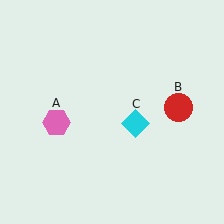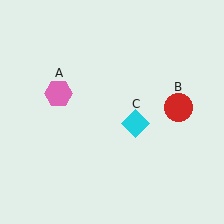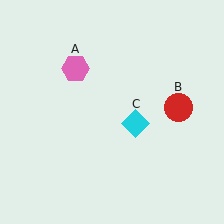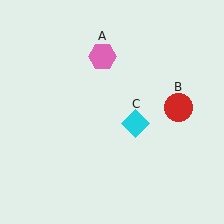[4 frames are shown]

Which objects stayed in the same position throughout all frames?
Red circle (object B) and cyan diamond (object C) remained stationary.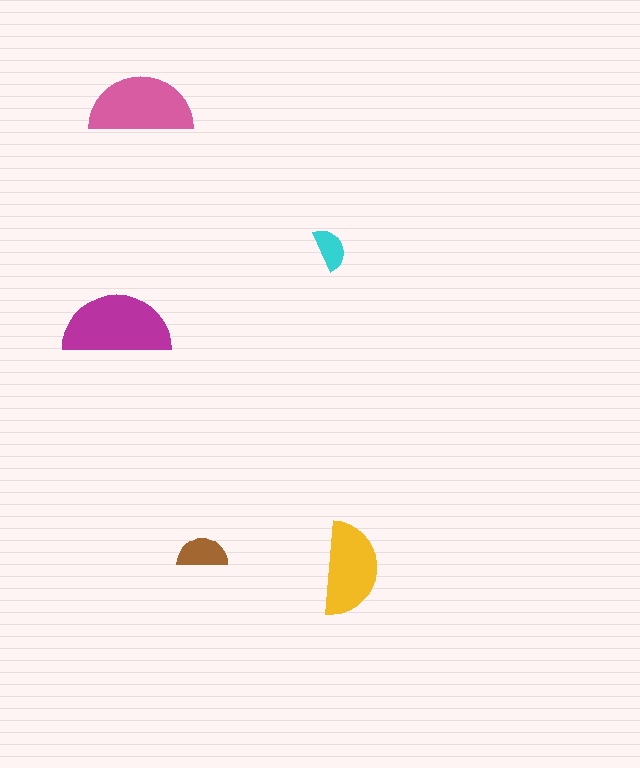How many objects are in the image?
There are 5 objects in the image.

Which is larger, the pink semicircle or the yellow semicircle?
The pink one.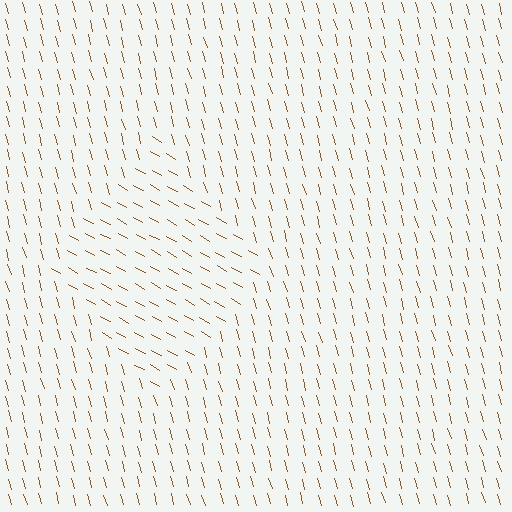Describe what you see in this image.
The image is filled with small brown line segments. A diamond region in the image has lines oriented differently from the surrounding lines, creating a visible texture boundary.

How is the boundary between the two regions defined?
The boundary is defined purely by a change in line orientation (approximately 45 degrees difference). All lines are the same color and thickness.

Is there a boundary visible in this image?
Yes, there is a texture boundary formed by a change in line orientation.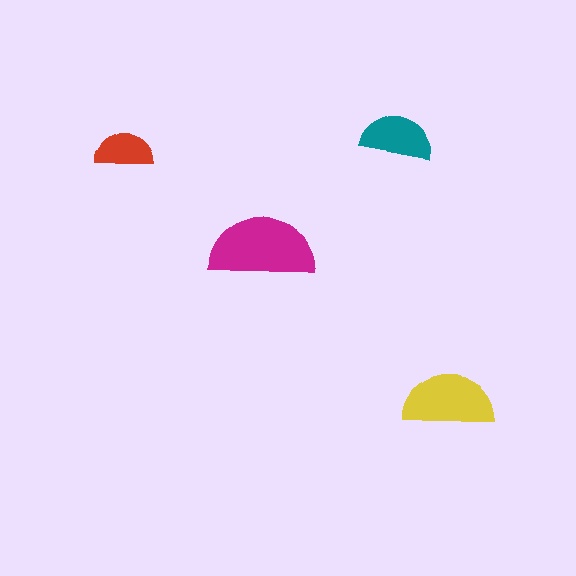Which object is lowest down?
The yellow semicircle is bottommost.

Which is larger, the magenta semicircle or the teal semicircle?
The magenta one.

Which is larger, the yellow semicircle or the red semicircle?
The yellow one.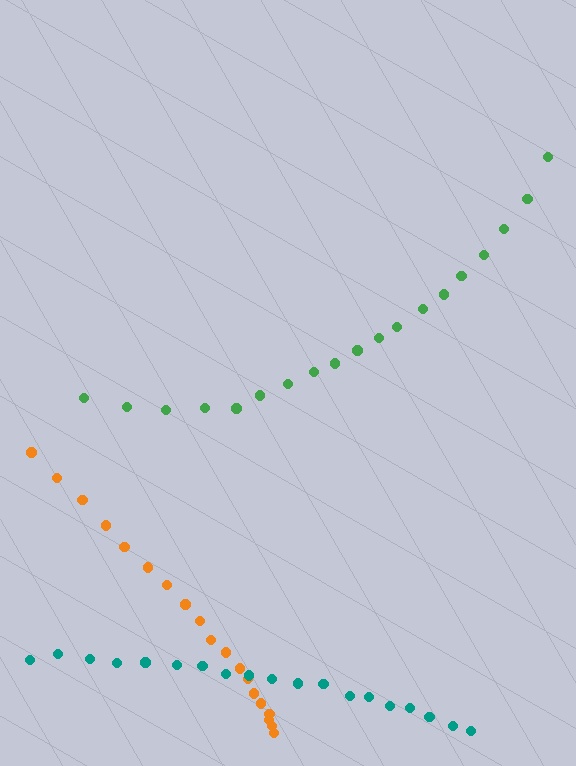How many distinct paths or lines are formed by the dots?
There are 3 distinct paths.